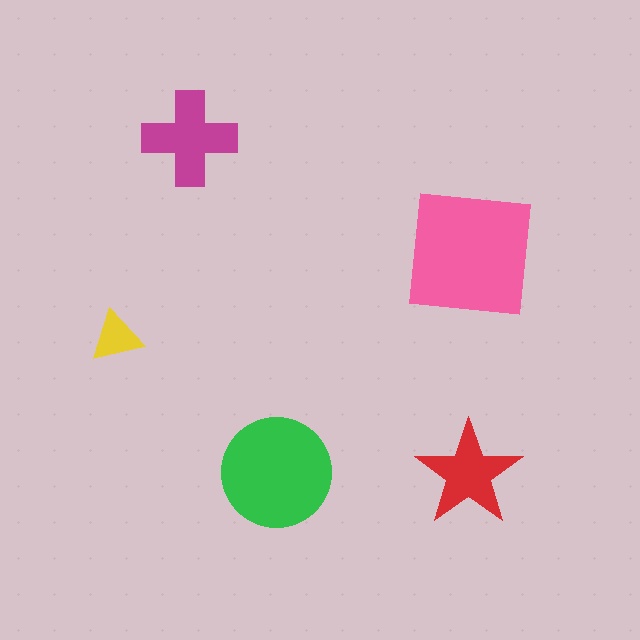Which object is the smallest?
The yellow triangle.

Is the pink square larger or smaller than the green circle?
Larger.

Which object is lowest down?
The red star is bottommost.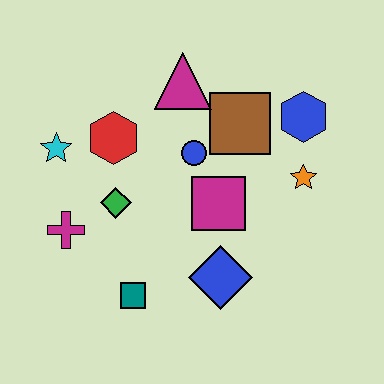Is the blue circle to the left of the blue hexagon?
Yes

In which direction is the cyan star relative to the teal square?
The cyan star is above the teal square.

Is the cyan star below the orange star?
No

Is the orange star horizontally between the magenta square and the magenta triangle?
No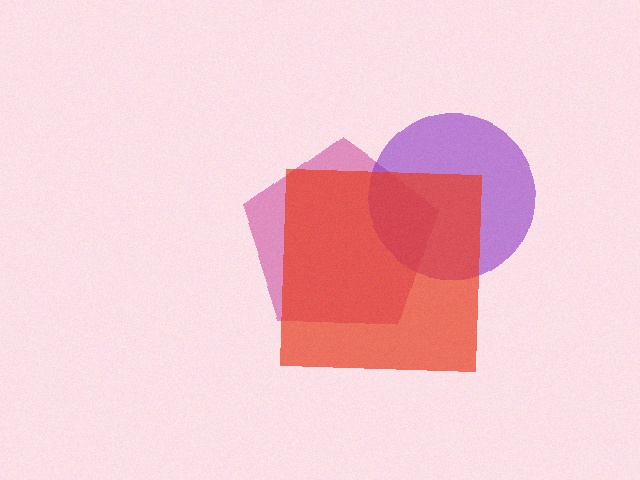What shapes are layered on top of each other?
The layered shapes are: a magenta pentagon, a purple circle, a red square.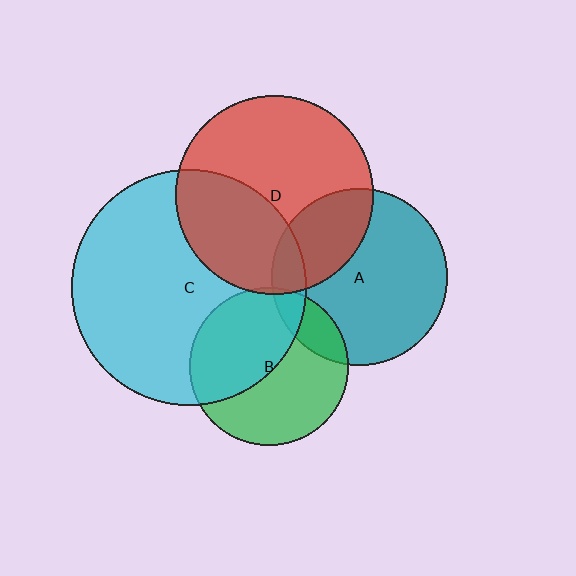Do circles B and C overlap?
Yes.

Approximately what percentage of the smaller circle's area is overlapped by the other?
Approximately 45%.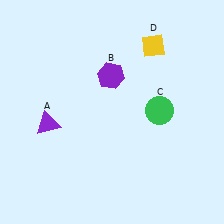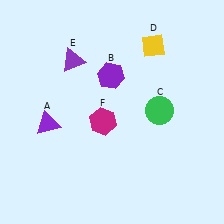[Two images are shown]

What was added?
A purple triangle (E), a magenta hexagon (F) were added in Image 2.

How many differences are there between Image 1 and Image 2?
There are 2 differences between the two images.